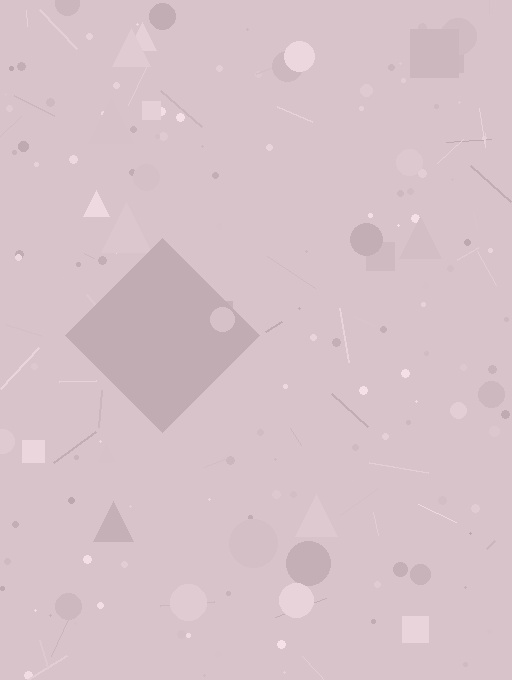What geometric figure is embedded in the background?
A diamond is embedded in the background.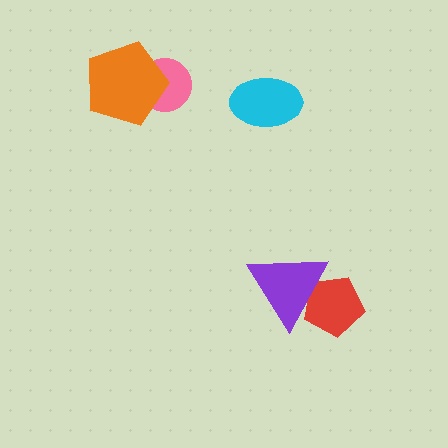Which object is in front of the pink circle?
The orange pentagon is in front of the pink circle.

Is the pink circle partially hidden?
Yes, it is partially covered by another shape.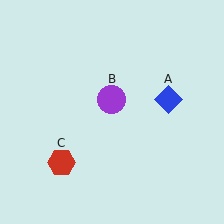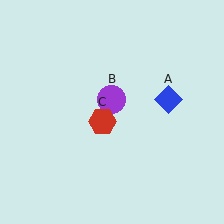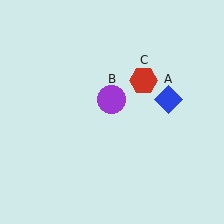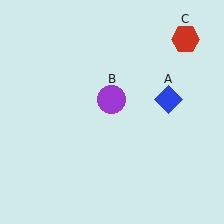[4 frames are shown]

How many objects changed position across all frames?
1 object changed position: red hexagon (object C).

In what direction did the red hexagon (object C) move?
The red hexagon (object C) moved up and to the right.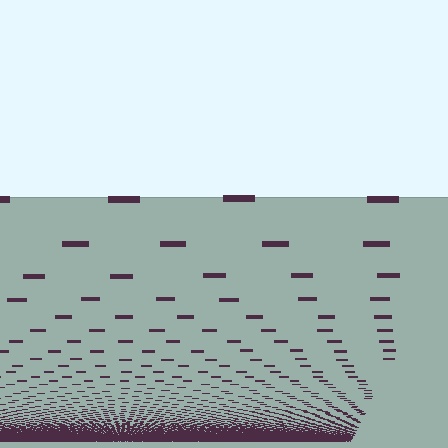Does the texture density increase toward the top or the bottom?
Density increases toward the bottom.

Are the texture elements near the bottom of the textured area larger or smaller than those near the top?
Smaller. The gradient is inverted — elements near the bottom are smaller and denser.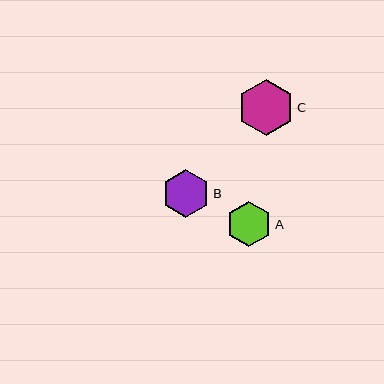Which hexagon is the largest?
Hexagon C is the largest with a size of approximately 56 pixels.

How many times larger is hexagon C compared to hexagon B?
Hexagon C is approximately 1.2 times the size of hexagon B.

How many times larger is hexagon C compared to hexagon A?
Hexagon C is approximately 1.2 times the size of hexagon A.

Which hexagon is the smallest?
Hexagon A is the smallest with a size of approximately 46 pixels.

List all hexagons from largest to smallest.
From largest to smallest: C, B, A.